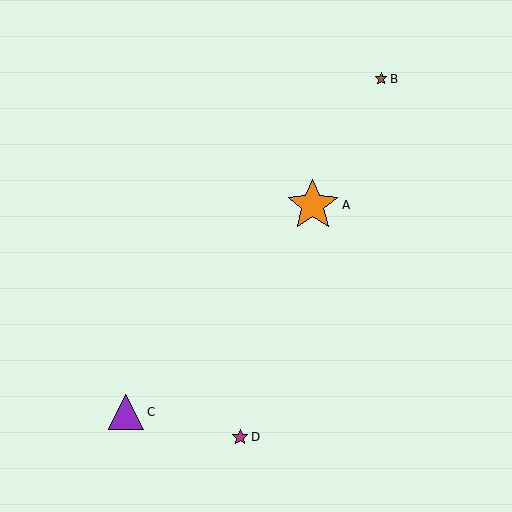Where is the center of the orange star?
The center of the orange star is at (313, 205).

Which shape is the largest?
The orange star (labeled A) is the largest.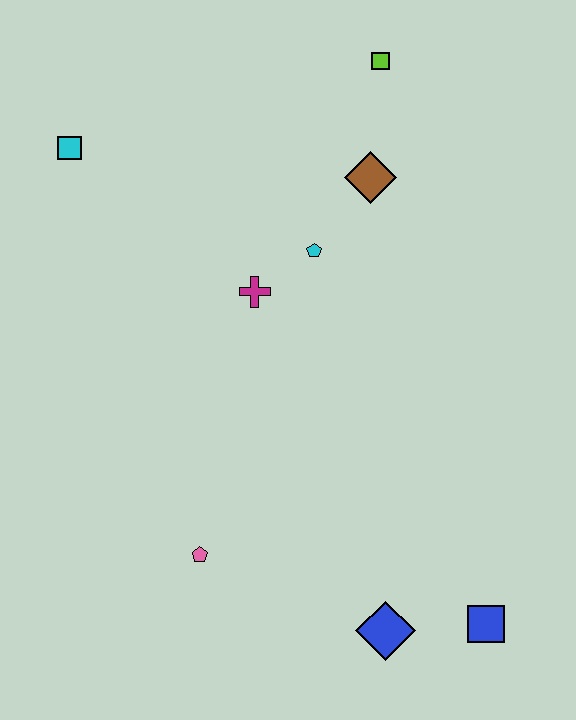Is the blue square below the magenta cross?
Yes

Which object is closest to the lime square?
The brown diamond is closest to the lime square.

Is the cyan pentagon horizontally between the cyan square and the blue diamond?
Yes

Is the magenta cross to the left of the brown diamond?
Yes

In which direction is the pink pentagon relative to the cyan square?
The pink pentagon is below the cyan square.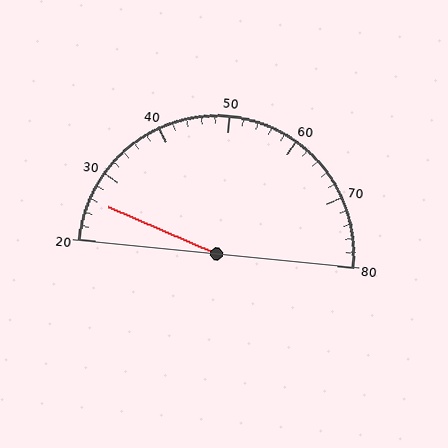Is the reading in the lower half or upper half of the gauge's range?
The reading is in the lower half of the range (20 to 80).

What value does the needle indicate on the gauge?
The needle indicates approximately 26.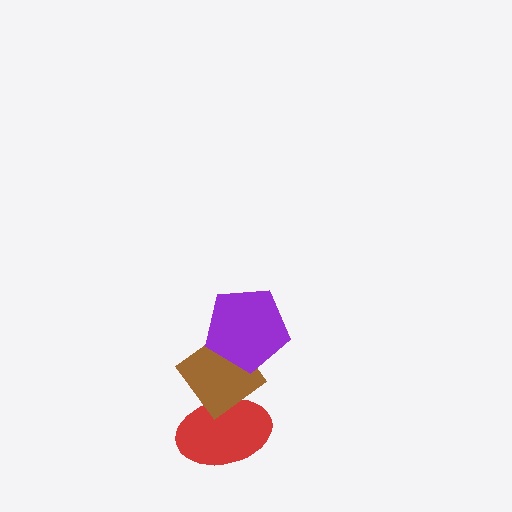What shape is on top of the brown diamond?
The purple pentagon is on top of the brown diamond.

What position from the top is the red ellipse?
The red ellipse is 3rd from the top.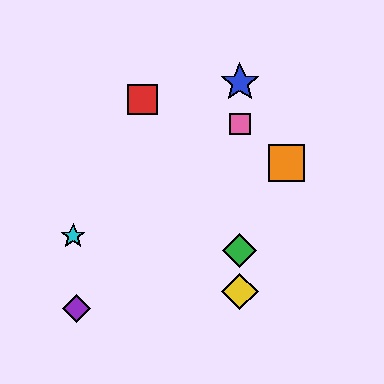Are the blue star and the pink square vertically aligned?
Yes, both are at x≈240.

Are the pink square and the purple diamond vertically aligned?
No, the pink square is at x≈240 and the purple diamond is at x≈77.